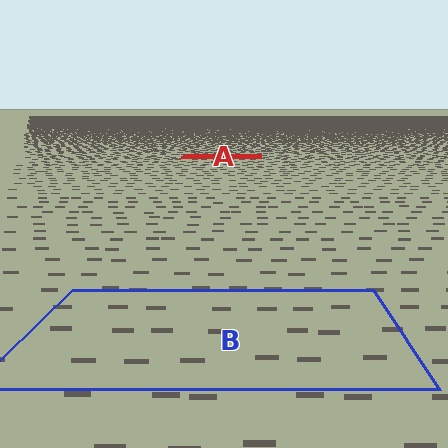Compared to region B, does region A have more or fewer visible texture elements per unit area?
Region A has more texture elements per unit area — they are packed more densely because it is farther away.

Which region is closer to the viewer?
Region B is closer. The texture elements there are larger and more spread out.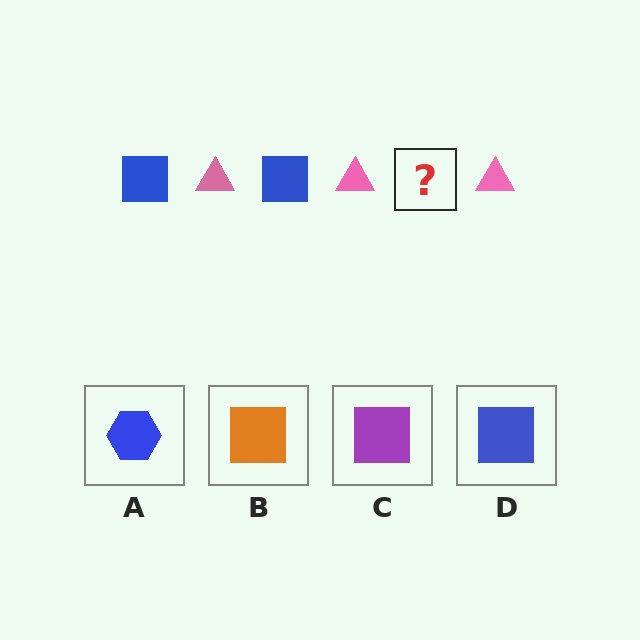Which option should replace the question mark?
Option D.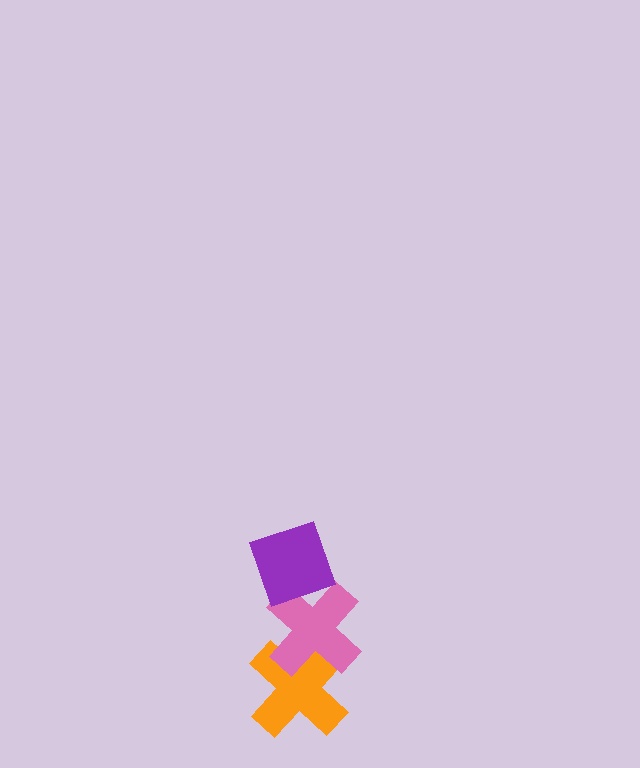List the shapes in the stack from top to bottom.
From top to bottom: the purple diamond, the pink cross, the orange cross.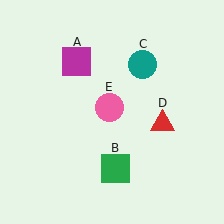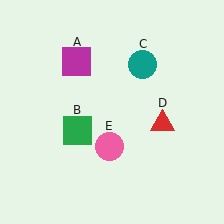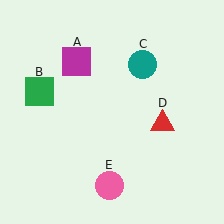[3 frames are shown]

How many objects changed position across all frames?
2 objects changed position: green square (object B), pink circle (object E).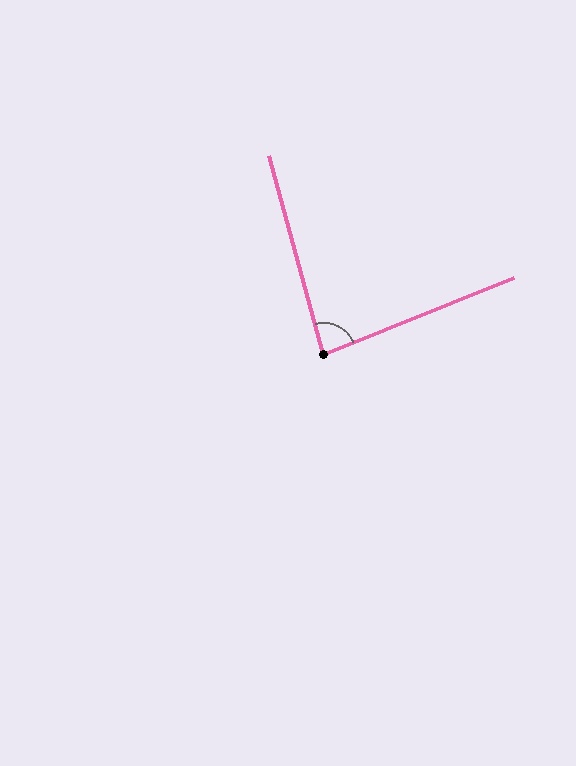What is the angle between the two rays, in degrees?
Approximately 83 degrees.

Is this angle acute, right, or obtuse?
It is acute.